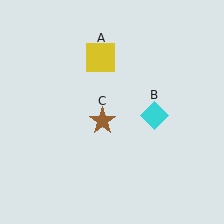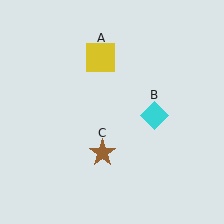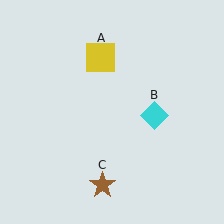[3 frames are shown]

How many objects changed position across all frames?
1 object changed position: brown star (object C).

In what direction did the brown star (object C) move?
The brown star (object C) moved down.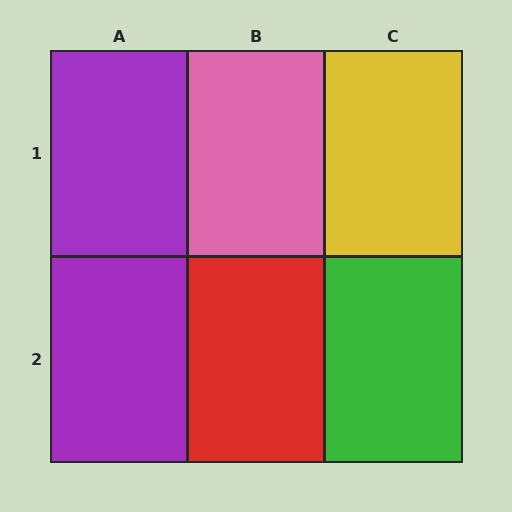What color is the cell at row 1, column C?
Yellow.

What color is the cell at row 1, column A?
Purple.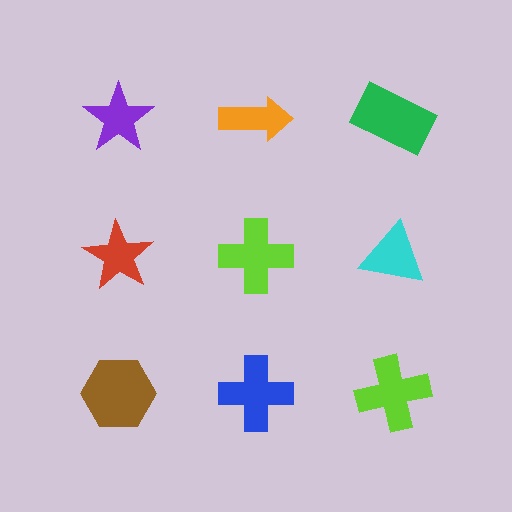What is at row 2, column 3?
A cyan triangle.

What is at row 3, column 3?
A lime cross.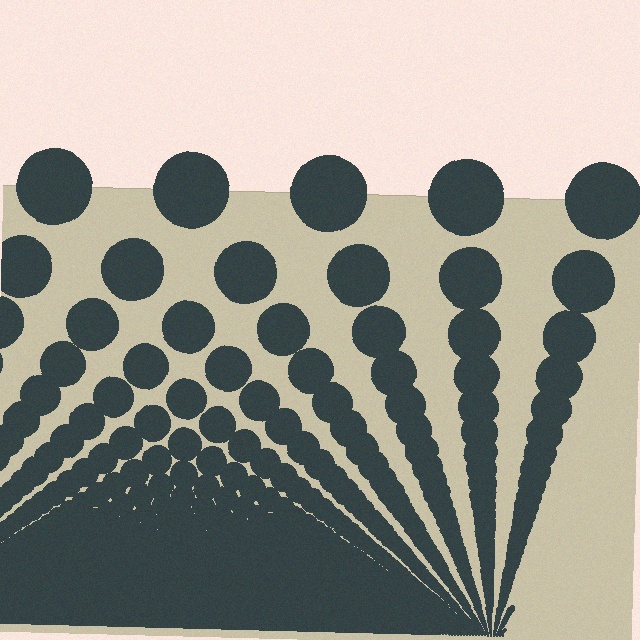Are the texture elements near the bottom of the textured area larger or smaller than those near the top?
Smaller. The gradient is inverted — elements near the bottom are smaller and denser.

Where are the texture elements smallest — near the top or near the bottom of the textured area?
Near the bottom.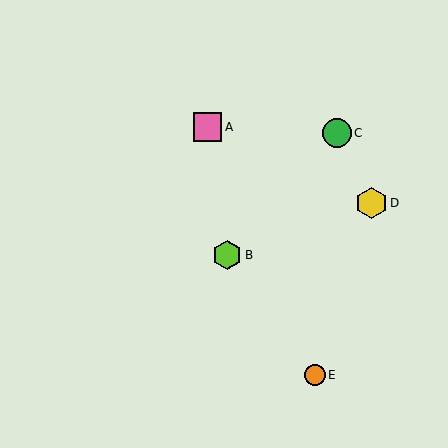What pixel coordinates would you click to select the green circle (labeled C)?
Click at (337, 133) to select the green circle C.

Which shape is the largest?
The yellow hexagon (labeled D) is the largest.